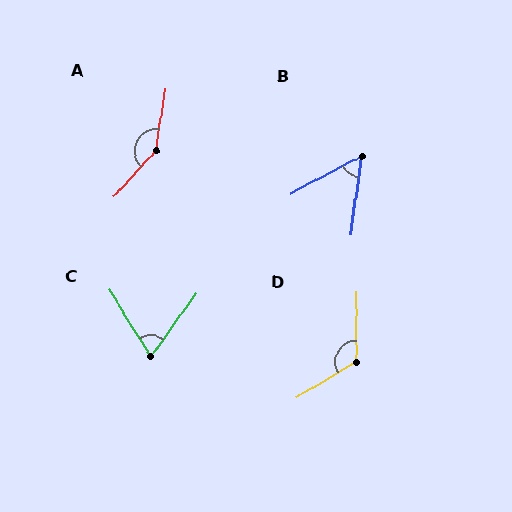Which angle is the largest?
A, at approximately 146 degrees.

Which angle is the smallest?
B, at approximately 54 degrees.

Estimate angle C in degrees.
Approximately 67 degrees.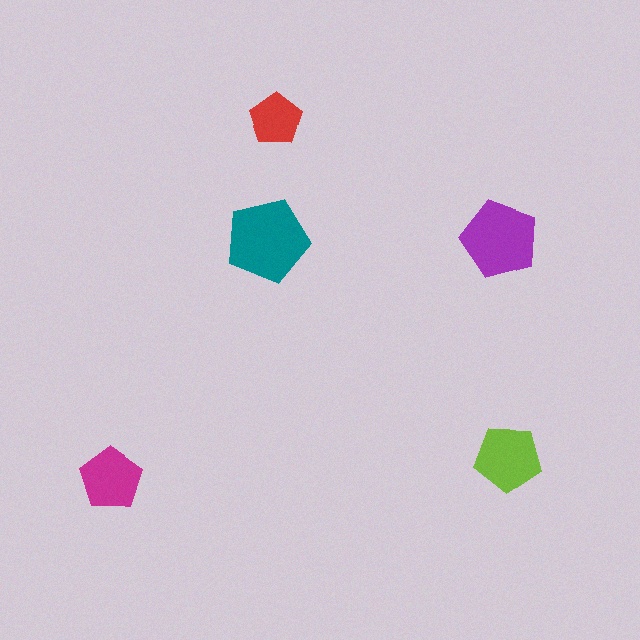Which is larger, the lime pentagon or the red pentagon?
The lime one.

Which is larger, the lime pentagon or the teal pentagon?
The teal one.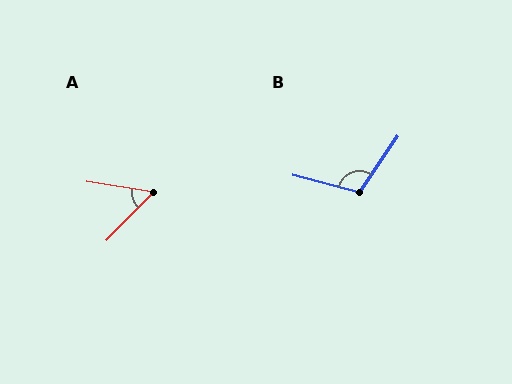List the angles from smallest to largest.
A (54°), B (110°).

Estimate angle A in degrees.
Approximately 54 degrees.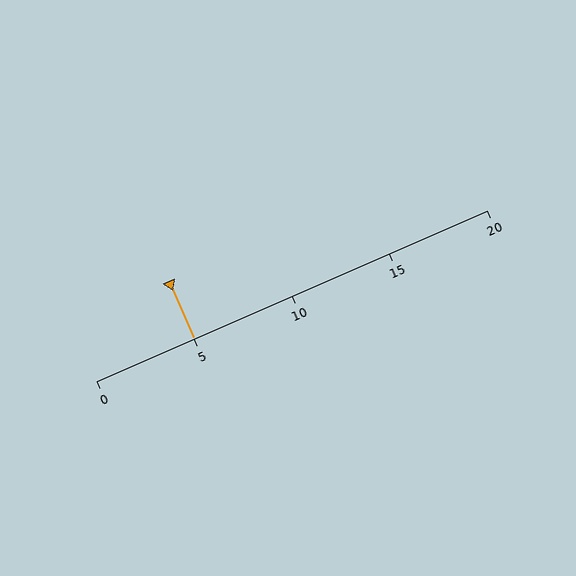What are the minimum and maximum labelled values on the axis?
The axis runs from 0 to 20.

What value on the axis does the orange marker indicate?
The marker indicates approximately 5.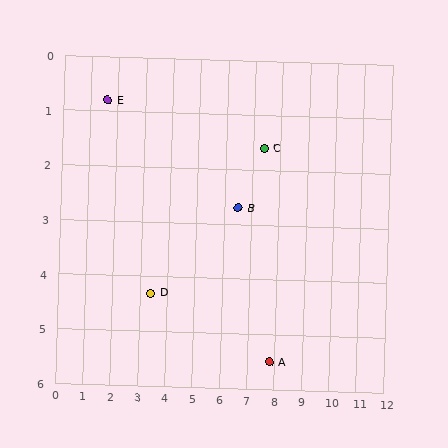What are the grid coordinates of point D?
Point D is at approximately (3.4, 4.3).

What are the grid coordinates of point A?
Point A is at approximately (7.8, 5.5).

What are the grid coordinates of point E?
Point E is at approximately (1.6, 0.8).